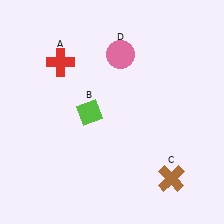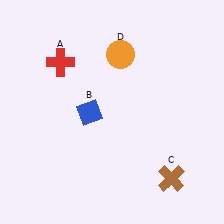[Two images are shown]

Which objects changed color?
B changed from lime to blue. D changed from pink to orange.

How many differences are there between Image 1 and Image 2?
There are 2 differences between the two images.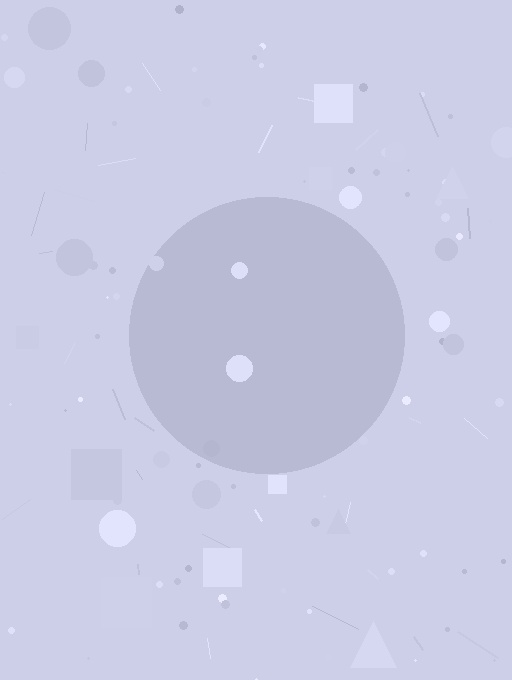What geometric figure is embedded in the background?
A circle is embedded in the background.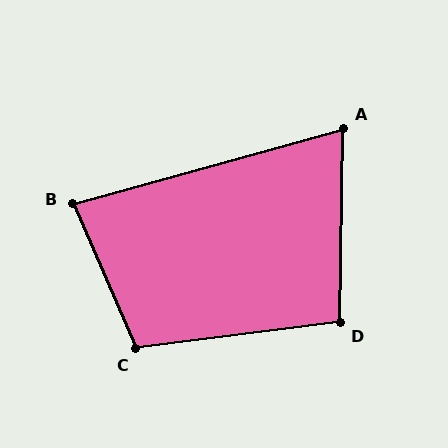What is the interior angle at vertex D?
Approximately 98 degrees (obtuse).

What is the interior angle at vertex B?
Approximately 82 degrees (acute).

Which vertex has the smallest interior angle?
A, at approximately 74 degrees.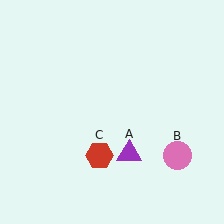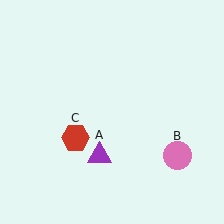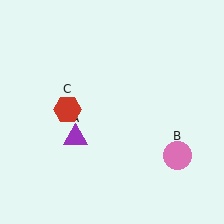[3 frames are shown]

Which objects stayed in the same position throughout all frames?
Pink circle (object B) remained stationary.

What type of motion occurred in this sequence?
The purple triangle (object A), red hexagon (object C) rotated clockwise around the center of the scene.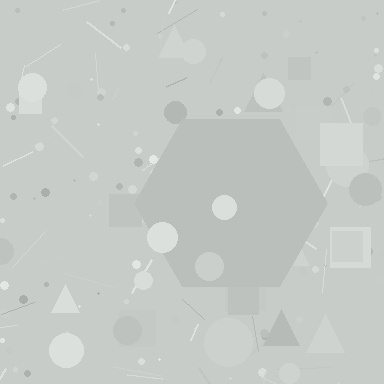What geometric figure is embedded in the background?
A hexagon is embedded in the background.